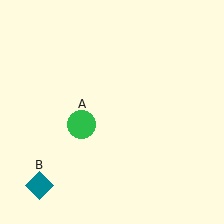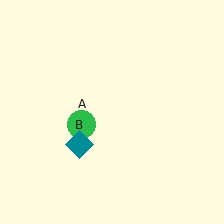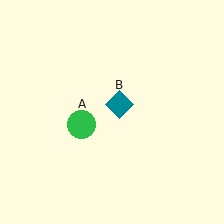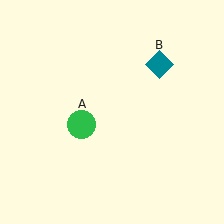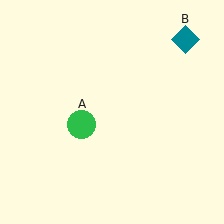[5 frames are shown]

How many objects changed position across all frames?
1 object changed position: teal diamond (object B).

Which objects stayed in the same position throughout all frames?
Green circle (object A) remained stationary.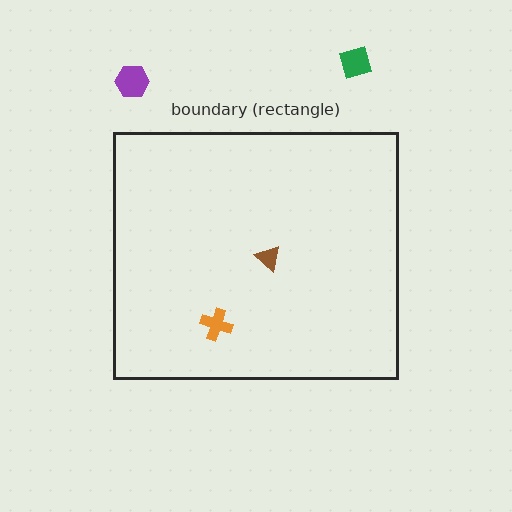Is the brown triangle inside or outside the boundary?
Inside.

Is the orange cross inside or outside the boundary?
Inside.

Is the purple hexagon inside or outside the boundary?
Outside.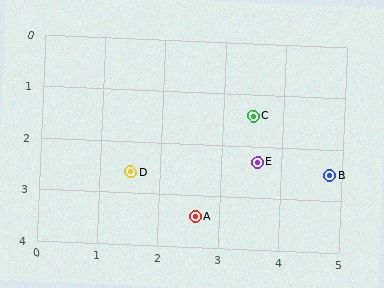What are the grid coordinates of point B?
Point B is at approximately (4.8, 2.5).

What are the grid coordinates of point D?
Point D is at approximately (1.5, 2.6).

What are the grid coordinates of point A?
Point A is at approximately (2.6, 3.4).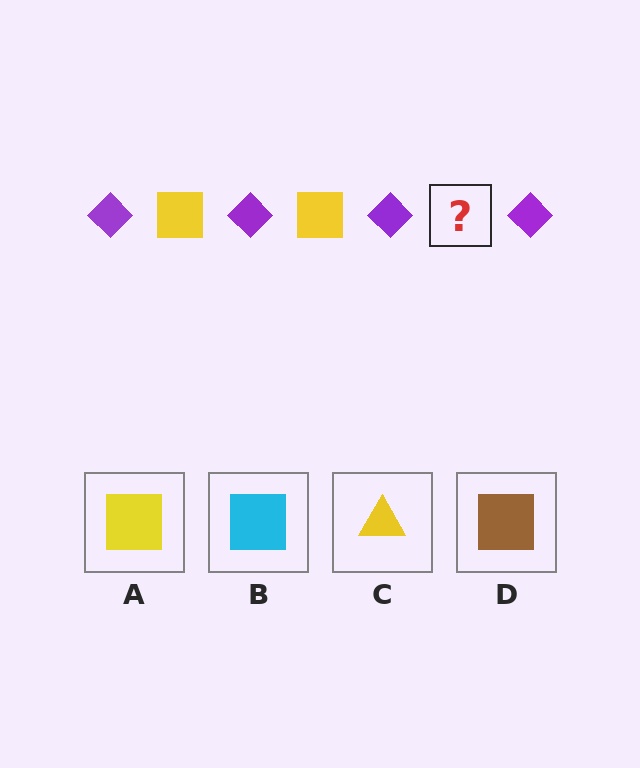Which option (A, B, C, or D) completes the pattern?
A.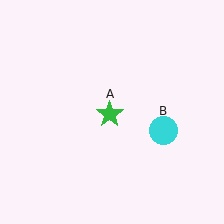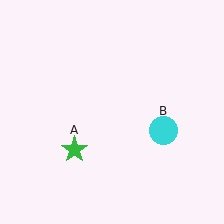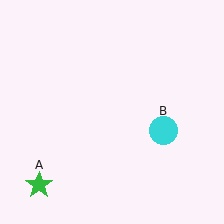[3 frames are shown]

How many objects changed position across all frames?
1 object changed position: green star (object A).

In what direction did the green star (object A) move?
The green star (object A) moved down and to the left.